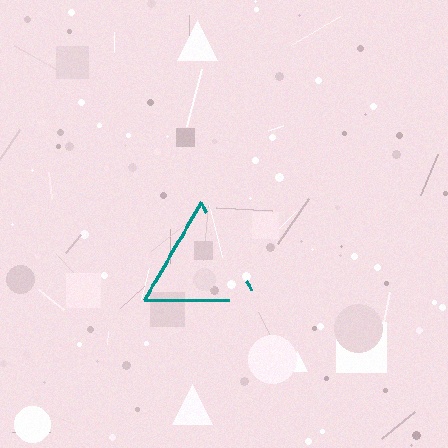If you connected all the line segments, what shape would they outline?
They would outline a triangle.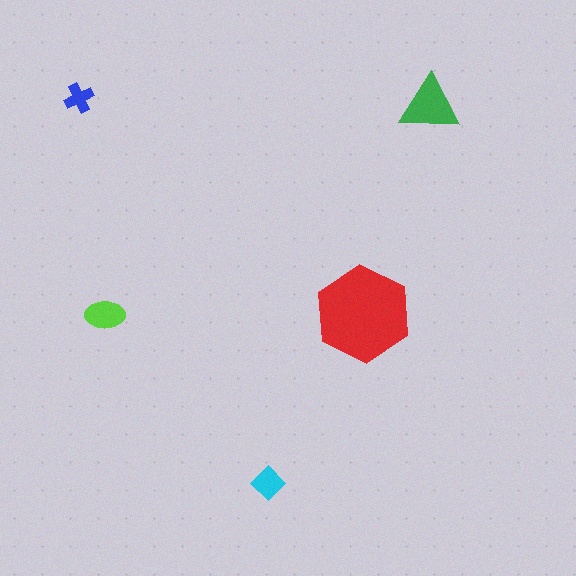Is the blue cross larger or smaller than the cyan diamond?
Smaller.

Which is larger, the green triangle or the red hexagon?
The red hexagon.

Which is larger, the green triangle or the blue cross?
The green triangle.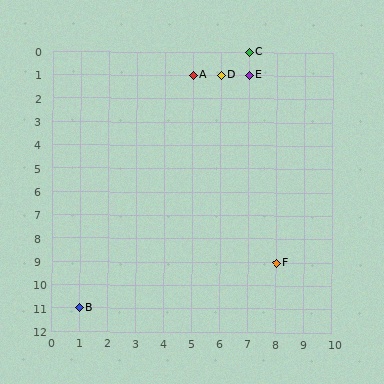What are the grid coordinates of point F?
Point F is at grid coordinates (8, 9).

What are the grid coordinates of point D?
Point D is at grid coordinates (6, 1).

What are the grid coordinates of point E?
Point E is at grid coordinates (7, 1).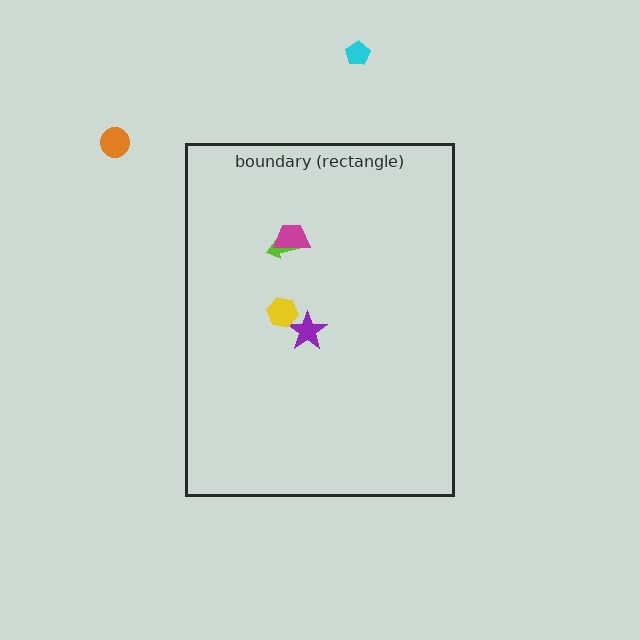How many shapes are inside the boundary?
4 inside, 2 outside.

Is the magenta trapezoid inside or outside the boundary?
Inside.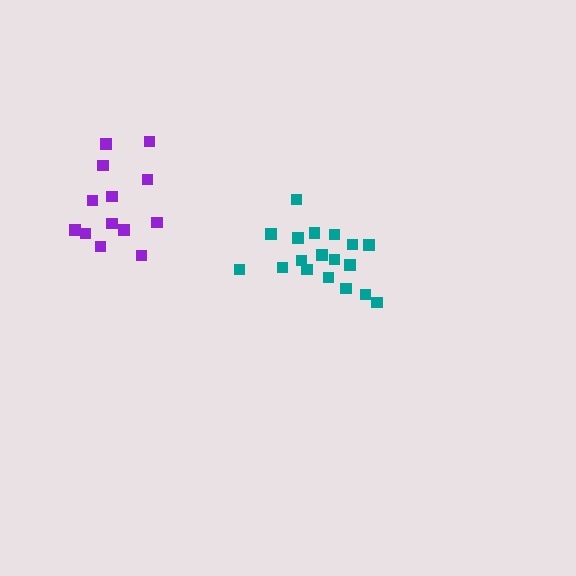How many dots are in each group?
Group 1: 13 dots, Group 2: 18 dots (31 total).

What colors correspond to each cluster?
The clusters are colored: purple, teal.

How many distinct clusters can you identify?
There are 2 distinct clusters.